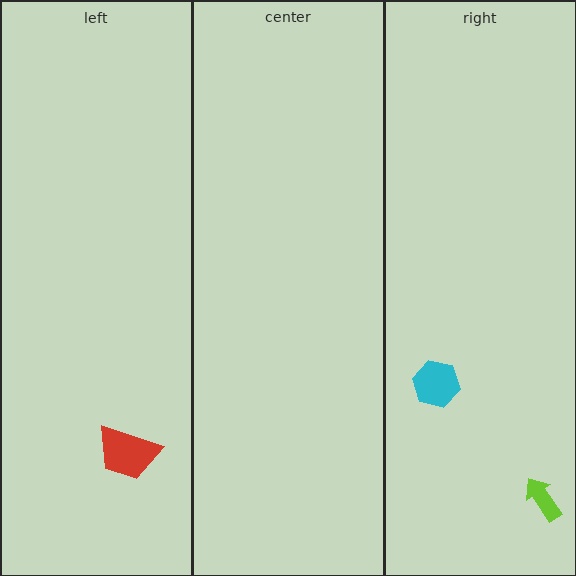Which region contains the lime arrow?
The right region.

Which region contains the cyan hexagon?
The right region.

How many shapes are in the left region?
1.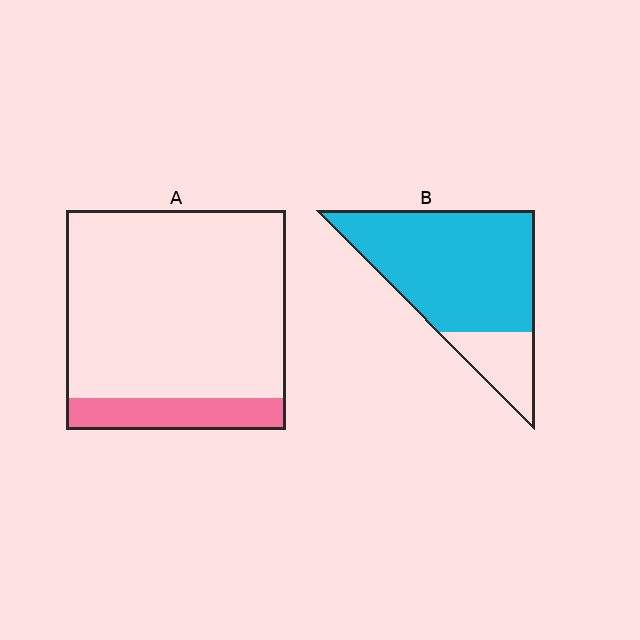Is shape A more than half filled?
No.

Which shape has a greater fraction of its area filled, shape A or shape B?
Shape B.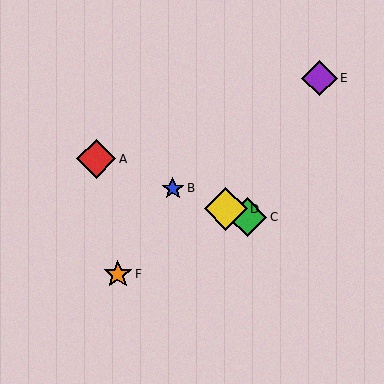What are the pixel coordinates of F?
Object F is at (118, 274).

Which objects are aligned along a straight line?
Objects A, B, C, D are aligned along a straight line.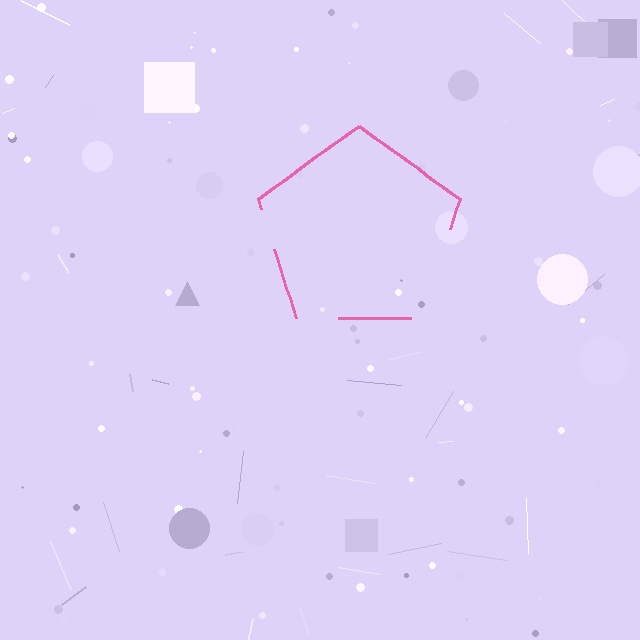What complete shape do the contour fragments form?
The contour fragments form a pentagon.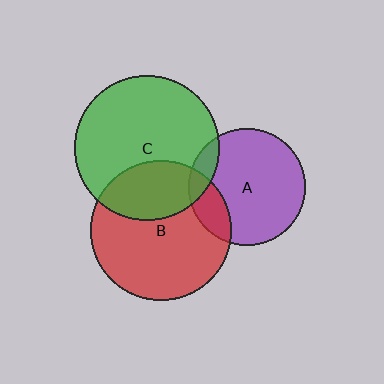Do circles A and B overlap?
Yes.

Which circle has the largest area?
Circle C (green).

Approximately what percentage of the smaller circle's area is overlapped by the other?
Approximately 15%.